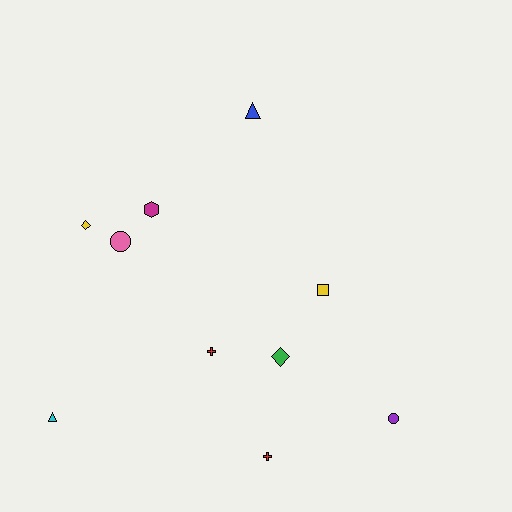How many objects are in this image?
There are 10 objects.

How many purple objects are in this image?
There is 1 purple object.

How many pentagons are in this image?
There are no pentagons.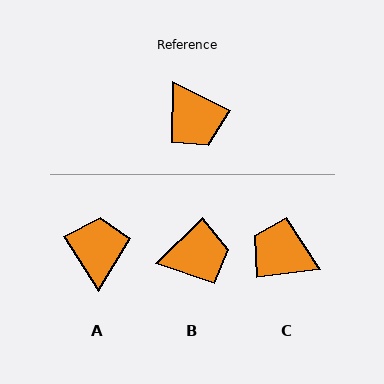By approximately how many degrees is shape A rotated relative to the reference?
Approximately 149 degrees counter-clockwise.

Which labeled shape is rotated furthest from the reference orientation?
A, about 149 degrees away.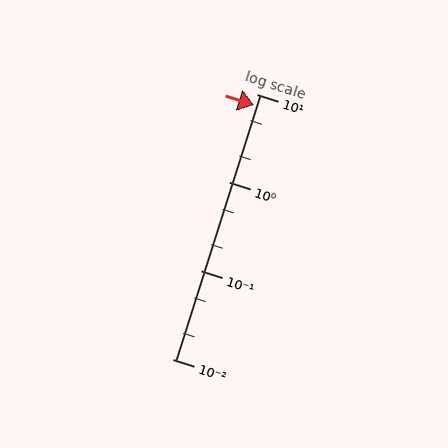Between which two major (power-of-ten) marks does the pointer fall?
The pointer is between 1 and 10.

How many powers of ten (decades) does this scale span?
The scale spans 3 decades, from 0.01 to 10.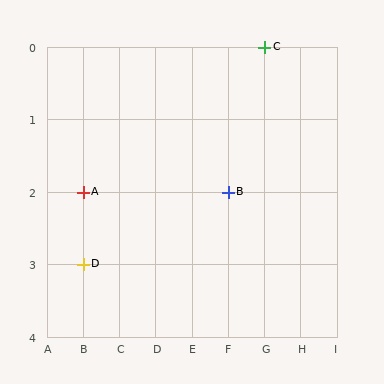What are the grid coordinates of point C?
Point C is at grid coordinates (G, 0).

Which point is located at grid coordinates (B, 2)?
Point A is at (B, 2).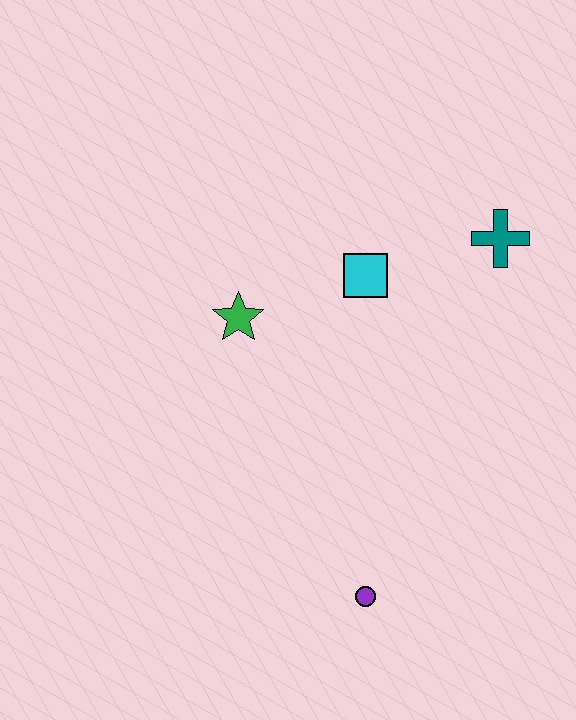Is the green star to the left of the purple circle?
Yes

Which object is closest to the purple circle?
The green star is closest to the purple circle.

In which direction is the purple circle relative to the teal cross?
The purple circle is below the teal cross.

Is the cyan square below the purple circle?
No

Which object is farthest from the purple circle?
The teal cross is farthest from the purple circle.